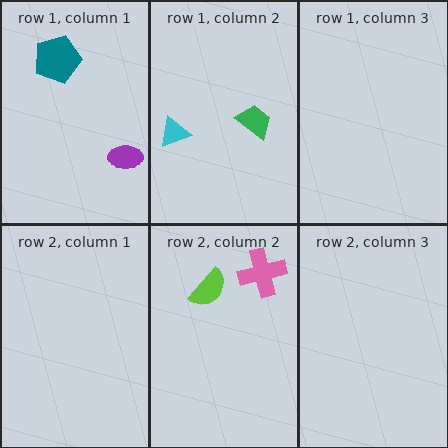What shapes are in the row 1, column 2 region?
The green trapezoid, the cyan triangle.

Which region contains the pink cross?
The row 2, column 2 region.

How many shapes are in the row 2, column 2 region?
2.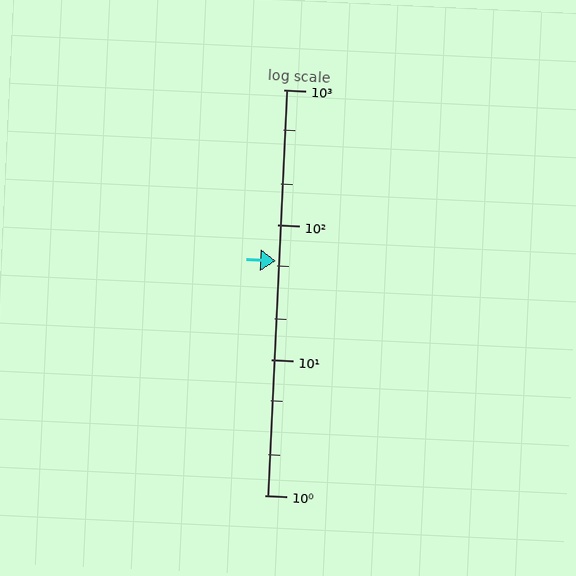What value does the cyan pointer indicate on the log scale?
The pointer indicates approximately 54.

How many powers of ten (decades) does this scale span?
The scale spans 3 decades, from 1 to 1000.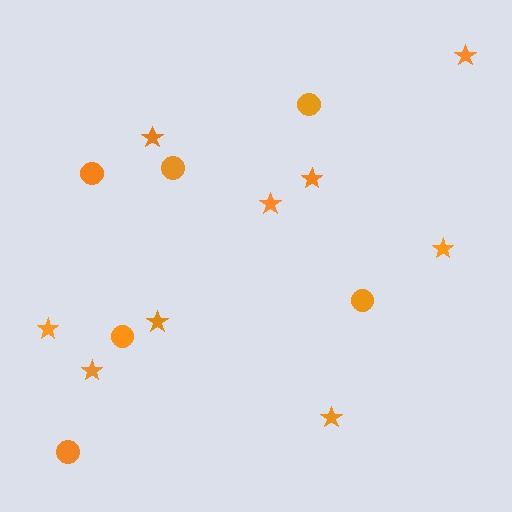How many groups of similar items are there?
There are 2 groups: one group of stars (9) and one group of circles (6).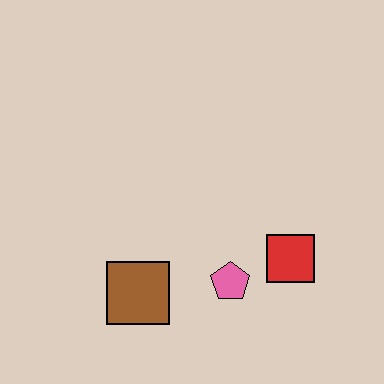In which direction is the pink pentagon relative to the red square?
The pink pentagon is to the left of the red square.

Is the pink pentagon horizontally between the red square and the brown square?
Yes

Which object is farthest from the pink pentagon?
The brown square is farthest from the pink pentagon.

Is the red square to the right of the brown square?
Yes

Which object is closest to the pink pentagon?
The red square is closest to the pink pentagon.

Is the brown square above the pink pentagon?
No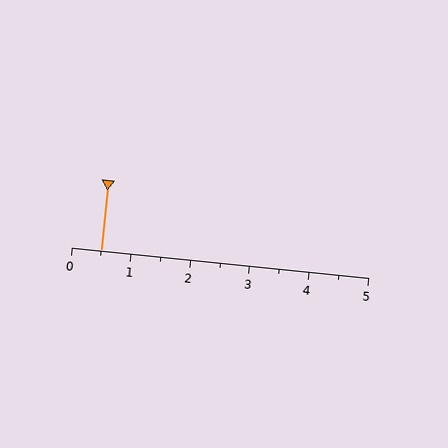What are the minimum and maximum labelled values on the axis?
The axis runs from 0 to 5.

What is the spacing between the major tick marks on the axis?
The major ticks are spaced 1 apart.